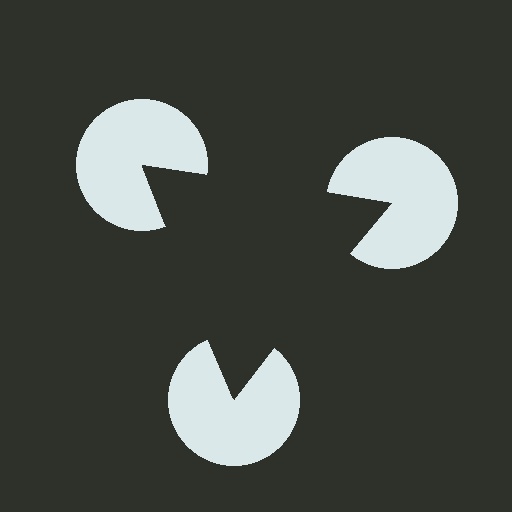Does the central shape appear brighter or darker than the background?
It typically appears slightly darker than the background, even though no actual brightness change is drawn.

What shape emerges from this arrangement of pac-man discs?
An illusory triangle — its edges are inferred from the aligned wedge cuts in the pac-man discs, not physically drawn.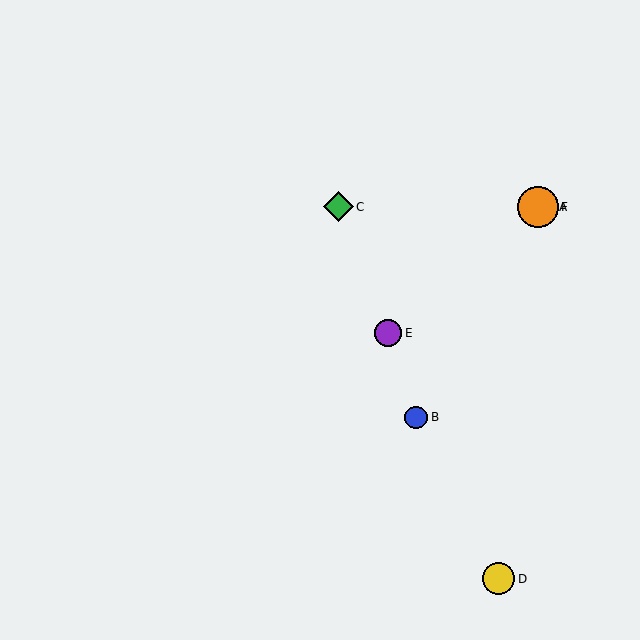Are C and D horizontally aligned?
No, C is at y≈207 and D is at y≈579.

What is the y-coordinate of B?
Object B is at y≈417.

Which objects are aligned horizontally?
Objects A, C, F are aligned horizontally.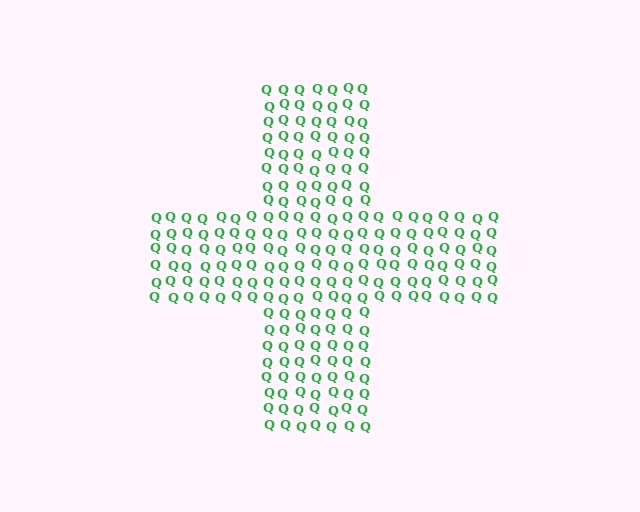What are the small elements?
The small elements are letter Q's.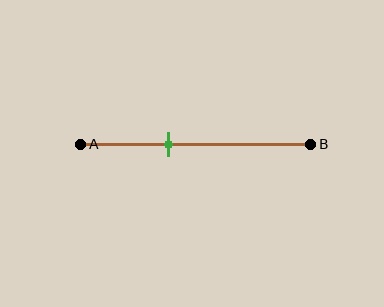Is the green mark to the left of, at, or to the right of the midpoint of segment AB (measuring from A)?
The green mark is to the left of the midpoint of segment AB.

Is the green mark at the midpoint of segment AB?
No, the mark is at about 40% from A, not at the 50% midpoint.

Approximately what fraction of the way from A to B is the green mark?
The green mark is approximately 40% of the way from A to B.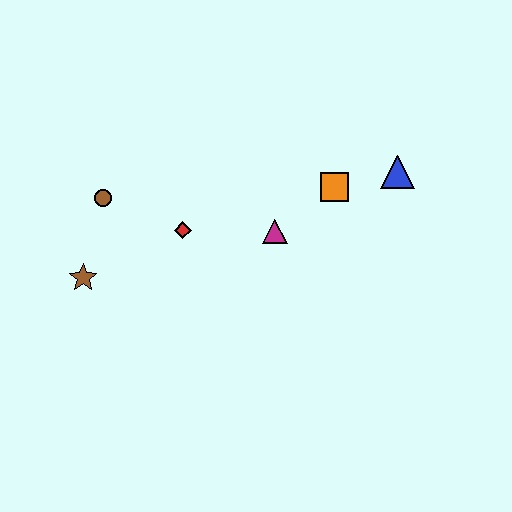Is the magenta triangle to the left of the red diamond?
No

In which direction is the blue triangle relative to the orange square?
The blue triangle is to the right of the orange square.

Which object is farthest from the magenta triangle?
The brown star is farthest from the magenta triangle.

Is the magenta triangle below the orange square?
Yes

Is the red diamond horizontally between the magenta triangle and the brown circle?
Yes